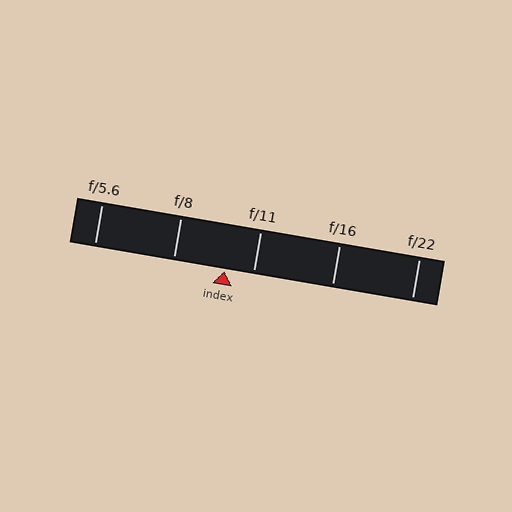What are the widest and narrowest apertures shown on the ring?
The widest aperture shown is f/5.6 and the narrowest is f/22.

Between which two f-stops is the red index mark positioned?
The index mark is between f/8 and f/11.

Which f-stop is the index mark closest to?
The index mark is closest to f/11.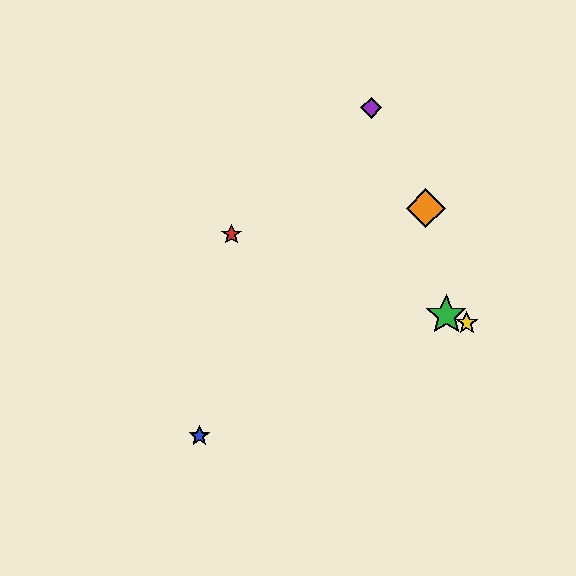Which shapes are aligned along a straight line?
The red star, the green star, the yellow star are aligned along a straight line.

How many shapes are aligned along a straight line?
3 shapes (the red star, the green star, the yellow star) are aligned along a straight line.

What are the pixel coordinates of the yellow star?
The yellow star is at (467, 323).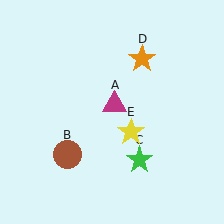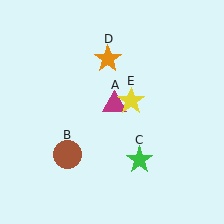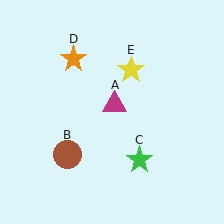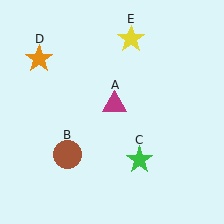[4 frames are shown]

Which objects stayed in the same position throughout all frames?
Magenta triangle (object A) and brown circle (object B) and green star (object C) remained stationary.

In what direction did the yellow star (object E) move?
The yellow star (object E) moved up.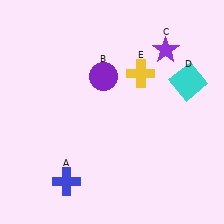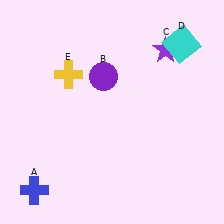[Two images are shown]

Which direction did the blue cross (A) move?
The blue cross (A) moved left.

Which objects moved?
The objects that moved are: the blue cross (A), the cyan square (D), the yellow cross (E).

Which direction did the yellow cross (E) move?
The yellow cross (E) moved left.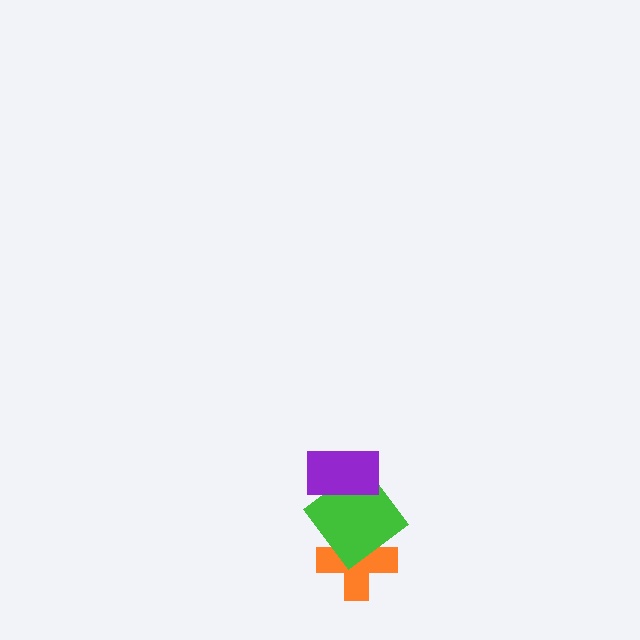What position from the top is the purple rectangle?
The purple rectangle is 1st from the top.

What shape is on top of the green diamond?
The purple rectangle is on top of the green diamond.